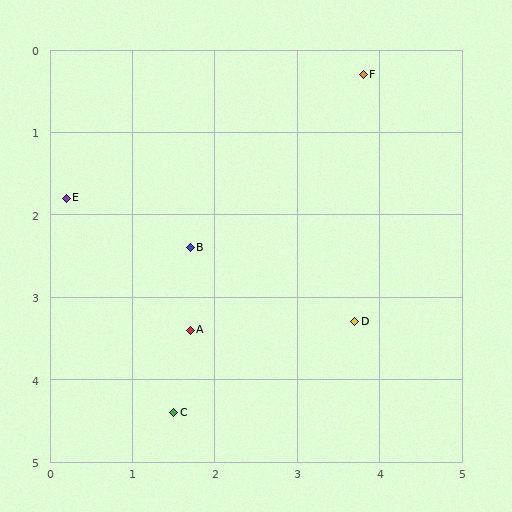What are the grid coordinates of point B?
Point B is at approximately (1.7, 2.4).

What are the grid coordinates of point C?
Point C is at approximately (1.5, 4.4).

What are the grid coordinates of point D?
Point D is at approximately (3.7, 3.3).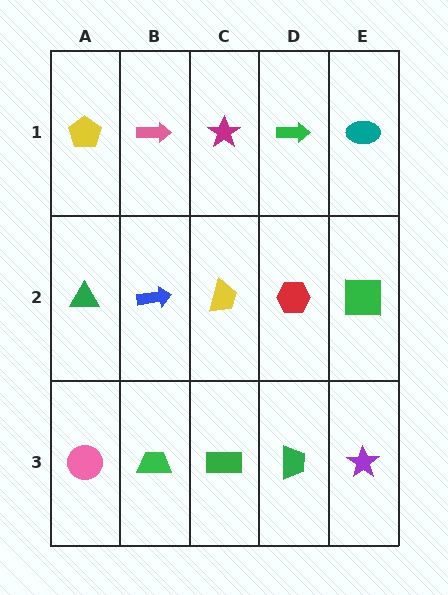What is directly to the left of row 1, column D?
A magenta star.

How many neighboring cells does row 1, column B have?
3.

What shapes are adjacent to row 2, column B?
A pink arrow (row 1, column B), a green trapezoid (row 3, column B), a green triangle (row 2, column A), a yellow trapezoid (row 2, column C).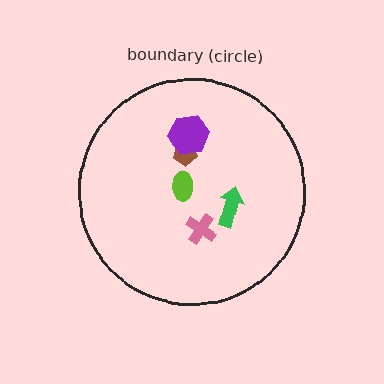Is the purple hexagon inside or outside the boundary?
Inside.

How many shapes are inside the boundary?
5 inside, 0 outside.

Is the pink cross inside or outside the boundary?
Inside.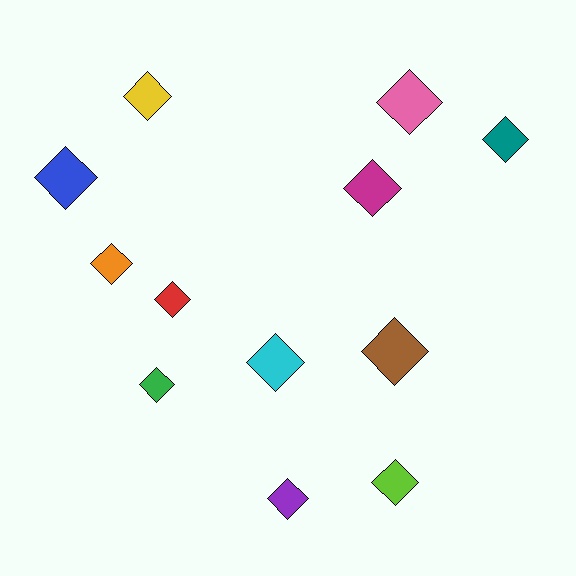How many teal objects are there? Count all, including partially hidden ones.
There is 1 teal object.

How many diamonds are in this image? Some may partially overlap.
There are 12 diamonds.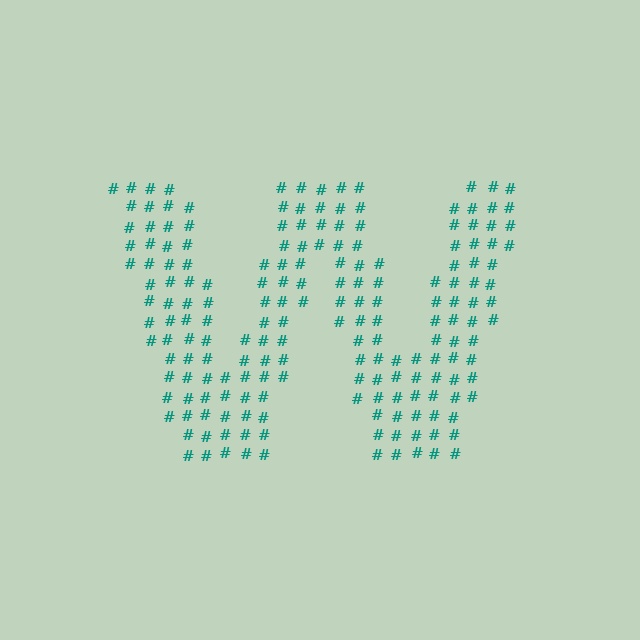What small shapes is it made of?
It is made of small hash symbols.